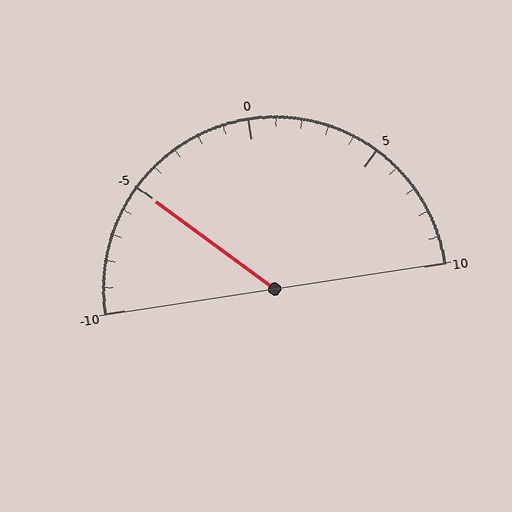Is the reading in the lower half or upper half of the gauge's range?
The reading is in the lower half of the range (-10 to 10).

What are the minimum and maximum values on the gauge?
The gauge ranges from -10 to 10.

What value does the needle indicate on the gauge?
The needle indicates approximately -5.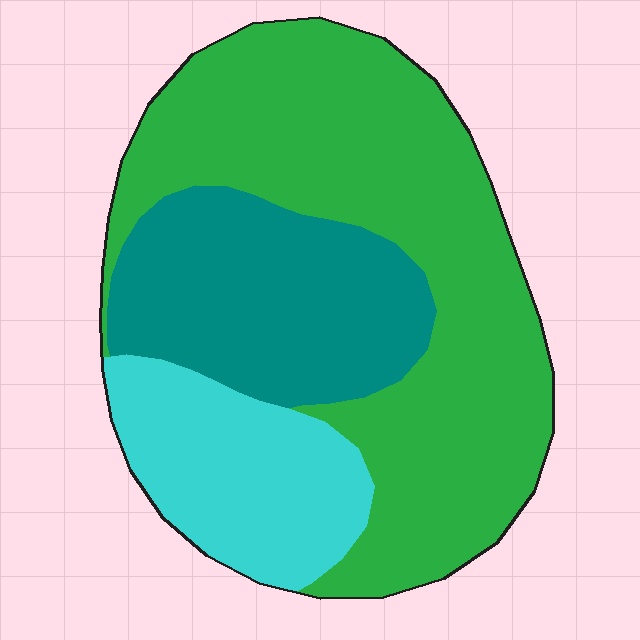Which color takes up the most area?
Green, at roughly 55%.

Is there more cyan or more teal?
Teal.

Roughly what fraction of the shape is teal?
Teal covers roughly 25% of the shape.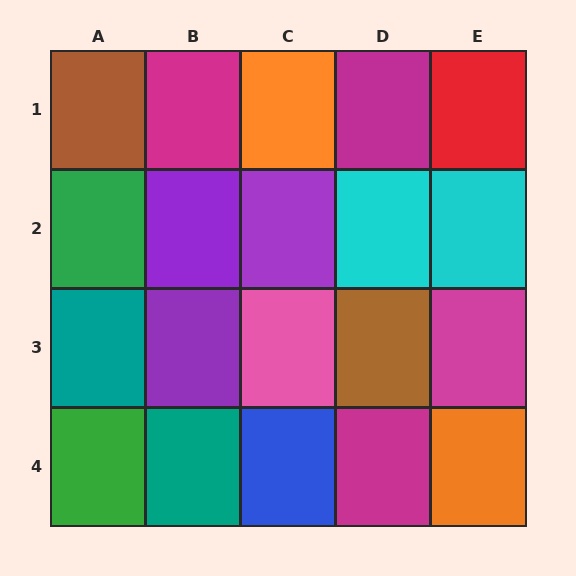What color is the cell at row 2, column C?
Purple.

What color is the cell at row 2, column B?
Purple.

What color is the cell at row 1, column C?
Orange.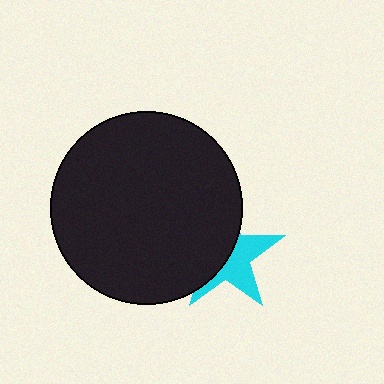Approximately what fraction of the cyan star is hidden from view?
Roughly 53% of the cyan star is hidden behind the black circle.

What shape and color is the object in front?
The object in front is a black circle.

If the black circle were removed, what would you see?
You would see the complete cyan star.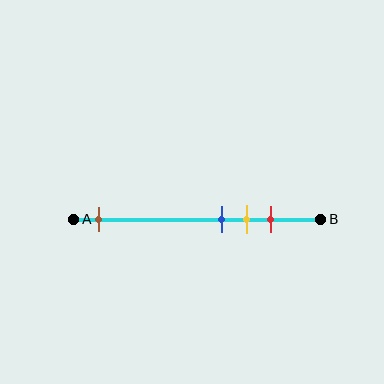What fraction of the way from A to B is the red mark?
The red mark is approximately 80% (0.8) of the way from A to B.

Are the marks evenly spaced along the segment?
No, the marks are not evenly spaced.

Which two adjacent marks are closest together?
The blue and yellow marks are the closest adjacent pair.